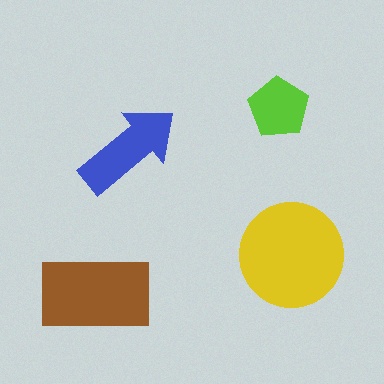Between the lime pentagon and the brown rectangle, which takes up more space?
The brown rectangle.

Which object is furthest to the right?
The yellow circle is rightmost.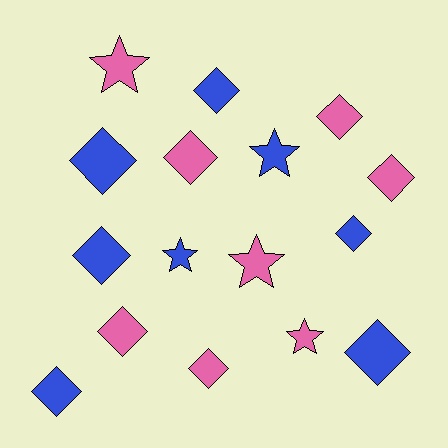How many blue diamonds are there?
There are 6 blue diamonds.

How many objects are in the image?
There are 16 objects.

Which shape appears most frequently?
Diamond, with 11 objects.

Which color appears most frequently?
Blue, with 8 objects.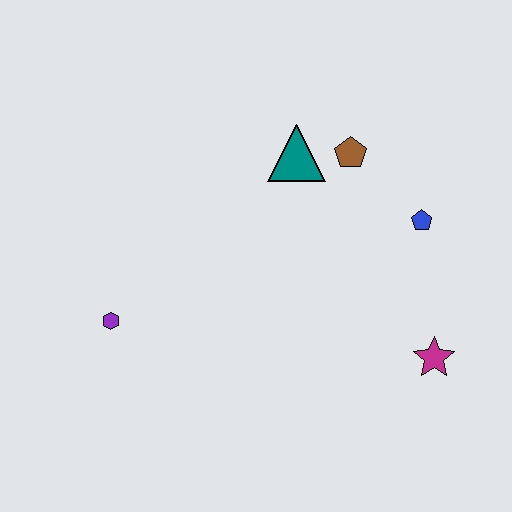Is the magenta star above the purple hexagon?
No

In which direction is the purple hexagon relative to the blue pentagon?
The purple hexagon is to the left of the blue pentagon.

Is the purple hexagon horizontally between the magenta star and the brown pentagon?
No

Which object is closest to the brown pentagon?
The teal triangle is closest to the brown pentagon.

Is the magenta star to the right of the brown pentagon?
Yes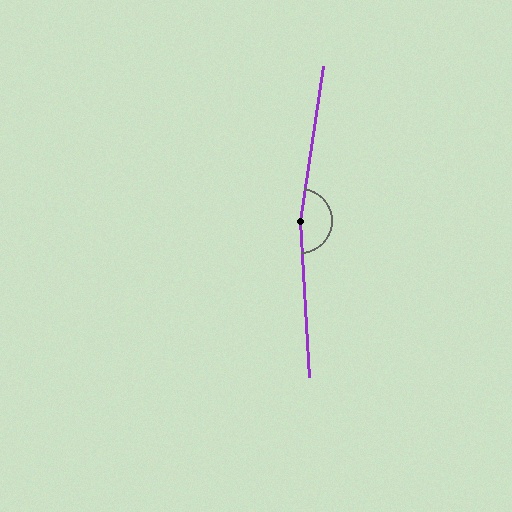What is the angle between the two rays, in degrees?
Approximately 168 degrees.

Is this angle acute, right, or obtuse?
It is obtuse.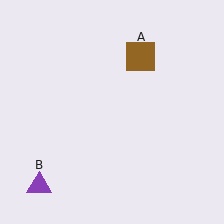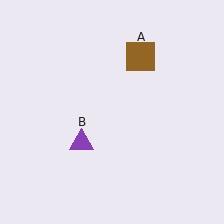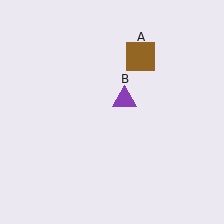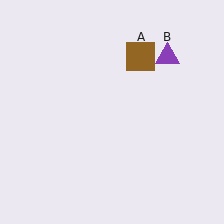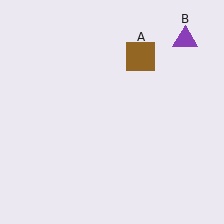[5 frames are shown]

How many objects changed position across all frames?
1 object changed position: purple triangle (object B).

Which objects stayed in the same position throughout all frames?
Brown square (object A) remained stationary.